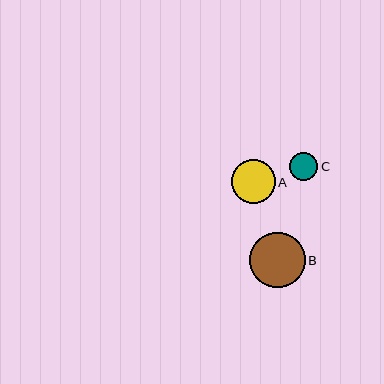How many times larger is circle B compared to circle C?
Circle B is approximately 2.0 times the size of circle C.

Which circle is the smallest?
Circle C is the smallest with a size of approximately 28 pixels.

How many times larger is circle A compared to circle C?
Circle A is approximately 1.6 times the size of circle C.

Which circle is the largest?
Circle B is the largest with a size of approximately 55 pixels.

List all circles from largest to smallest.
From largest to smallest: B, A, C.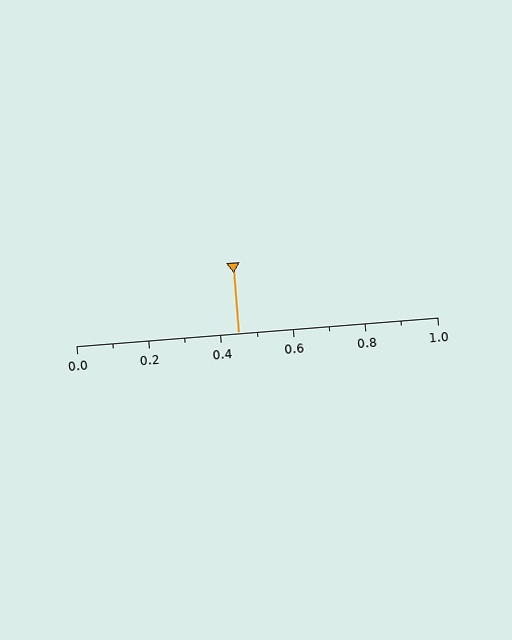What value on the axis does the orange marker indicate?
The marker indicates approximately 0.45.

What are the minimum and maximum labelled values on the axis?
The axis runs from 0.0 to 1.0.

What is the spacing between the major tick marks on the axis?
The major ticks are spaced 0.2 apart.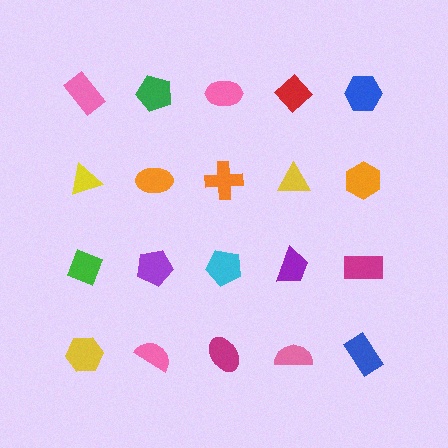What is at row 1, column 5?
A blue hexagon.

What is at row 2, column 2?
An orange ellipse.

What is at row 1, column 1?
A pink rectangle.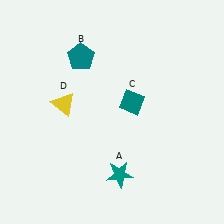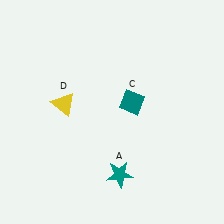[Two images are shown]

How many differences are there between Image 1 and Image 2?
There is 1 difference between the two images.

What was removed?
The teal pentagon (B) was removed in Image 2.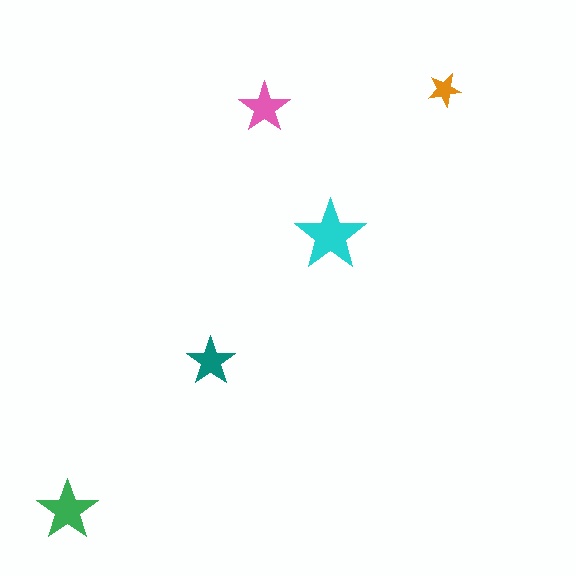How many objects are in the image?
There are 5 objects in the image.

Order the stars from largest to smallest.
the cyan one, the green one, the pink one, the teal one, the orange one.